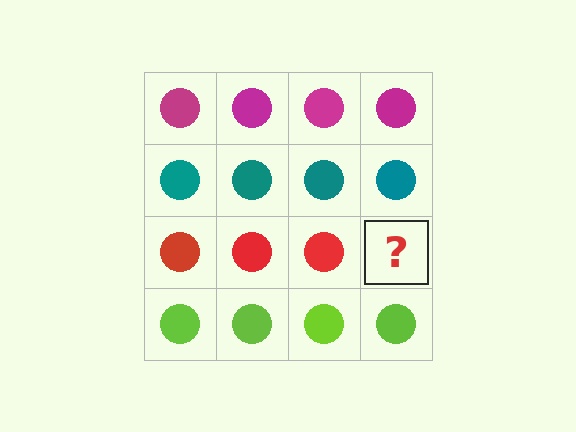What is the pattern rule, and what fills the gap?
The rule is that each row has a consistent color. The gap should be filled with a red circle.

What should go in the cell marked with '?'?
The missing cell should contain a red circle.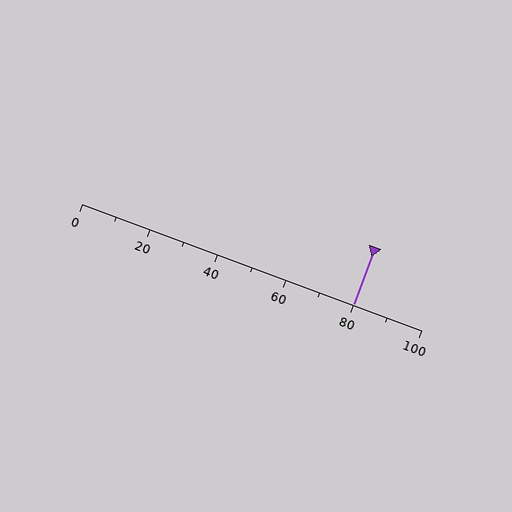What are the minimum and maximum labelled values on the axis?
The axis runs from 0 to 100.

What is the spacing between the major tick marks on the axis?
The major ticks are spaced 20 apart.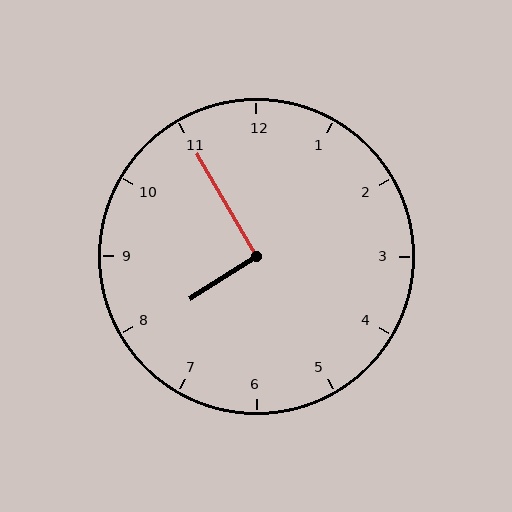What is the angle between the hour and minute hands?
Approximately 92 degrees.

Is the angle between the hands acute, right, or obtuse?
It is right.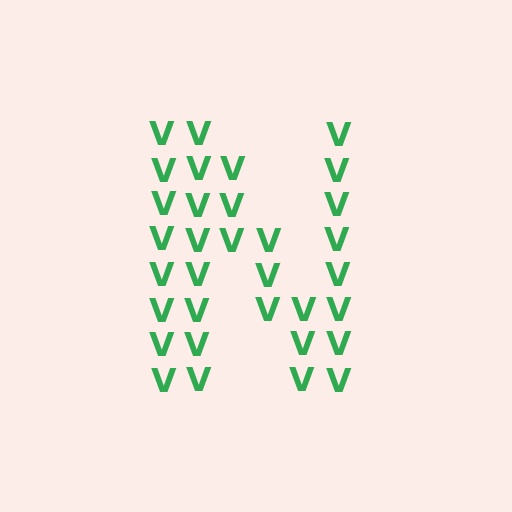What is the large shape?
The large shape is the letter N.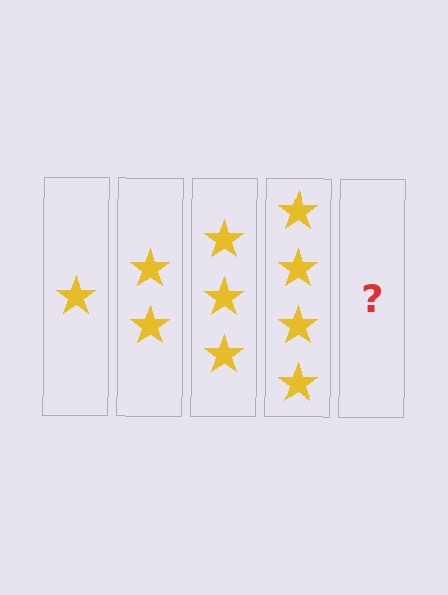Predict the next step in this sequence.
The next step is 5 stars.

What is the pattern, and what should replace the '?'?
The pattern is that each step adds one more star. The '?' should be 5 stars.